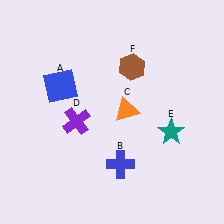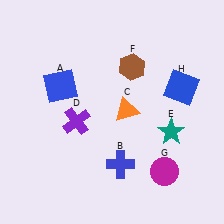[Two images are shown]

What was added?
A magenta circle (G), a blue square (H) were added in Image 2.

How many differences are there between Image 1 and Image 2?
There are 2 differences between the two images.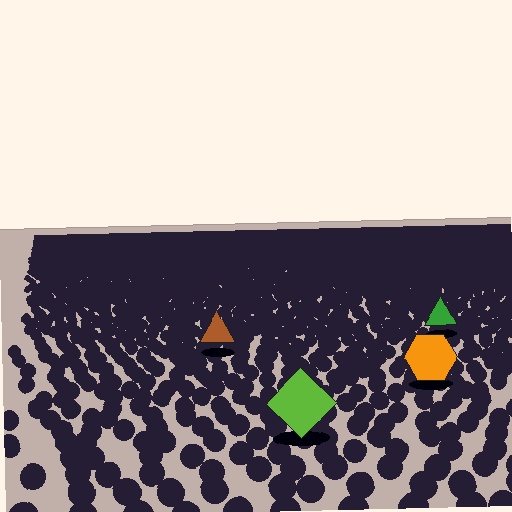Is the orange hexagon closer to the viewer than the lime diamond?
No. The lime diamond is closer — you can tell from the texture gradient: the ground texture is coarser near it.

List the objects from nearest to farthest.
From nearest to farthest: the lime diamond, the orange hexagon, the brown triangle, the green triangle.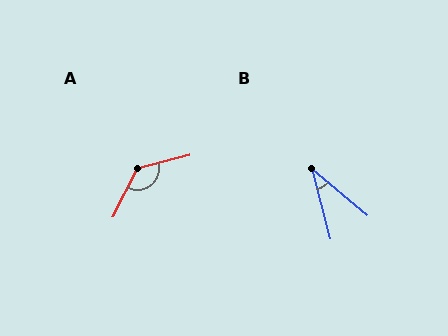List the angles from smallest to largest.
B (35°), A (132°).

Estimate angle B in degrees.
Approximately 35 degrees.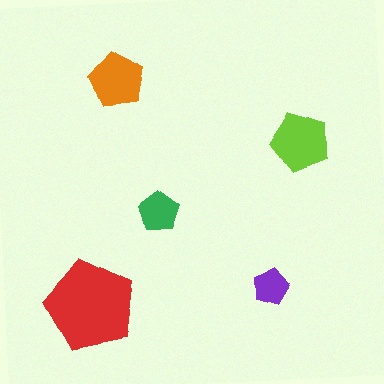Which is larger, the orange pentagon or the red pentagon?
The red one.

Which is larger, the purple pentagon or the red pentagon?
The red one.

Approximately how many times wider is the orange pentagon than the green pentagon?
About 1.5 times wider.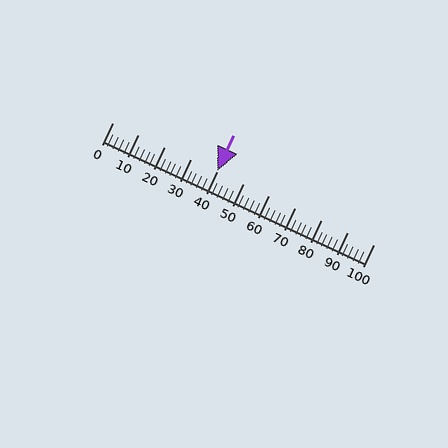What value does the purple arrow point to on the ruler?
The purple arrow points to approximately 40.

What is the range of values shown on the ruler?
The ruler shows values from 0 to 100.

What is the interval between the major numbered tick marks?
The major tick marks are spaced 10 units apart.